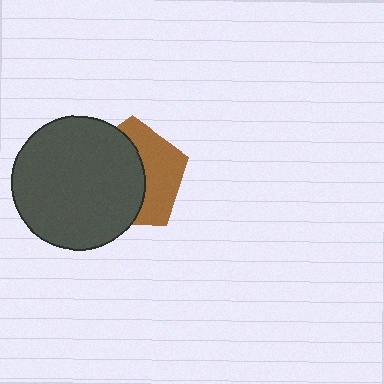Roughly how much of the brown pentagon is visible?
A small part of it is visible (roughly 43%).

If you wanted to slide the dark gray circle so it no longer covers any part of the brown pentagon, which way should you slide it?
Slide it left — that is the most direct way to separate the two shapes.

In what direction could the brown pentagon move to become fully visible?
The brown pentagon could move right. That would shift it out from behind the dark gray circle entirely.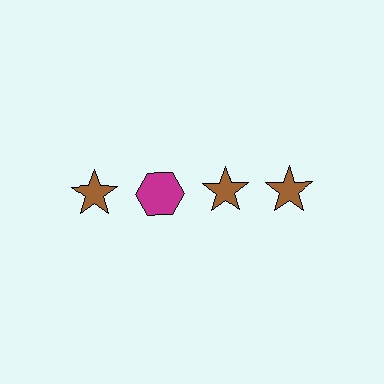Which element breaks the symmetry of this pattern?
The magenta hexagon in the top row, second from left column breaks the symmetry. All other shapes are brown stars.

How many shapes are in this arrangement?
There are 4 shapes arranged in a grid pattern.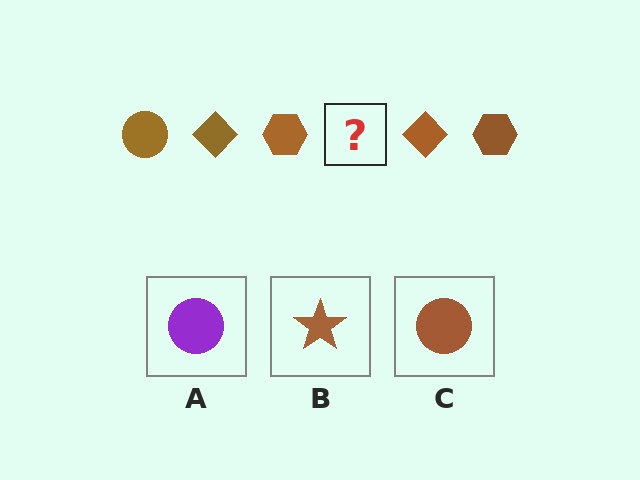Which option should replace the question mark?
Option C.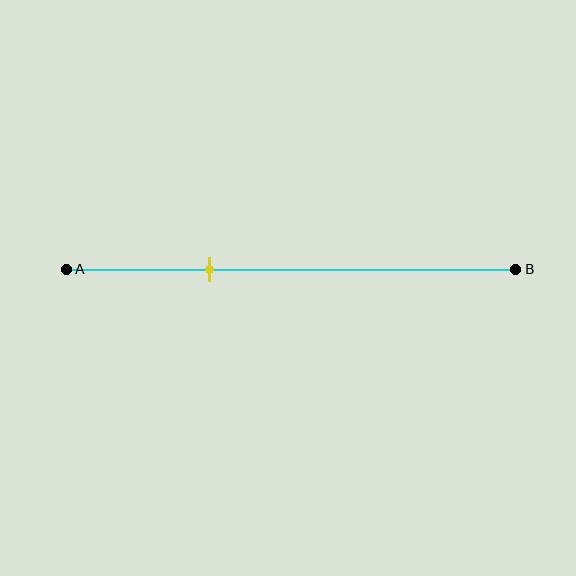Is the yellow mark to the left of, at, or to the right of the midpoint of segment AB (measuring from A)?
The yellow mark is to the left of the midpoint of segment AB.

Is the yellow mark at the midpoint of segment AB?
No, the mark is at about 30% from A, not at the 50% midpoint.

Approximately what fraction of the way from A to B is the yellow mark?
The yellow mark is approximately 30% of the way from A to B.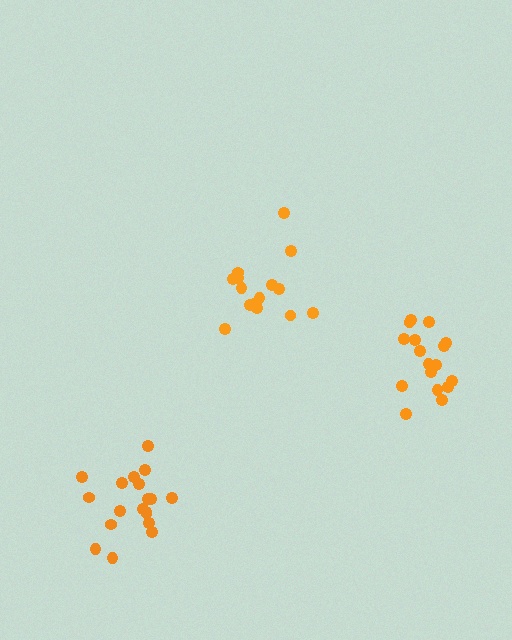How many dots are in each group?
Group 1: 19 dots, Group 2: 17 dots, Group 3: 15 dots (51 total).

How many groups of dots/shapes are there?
There are 3 groups.